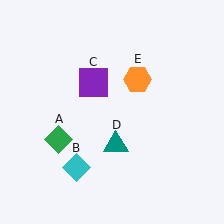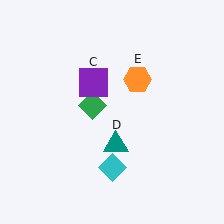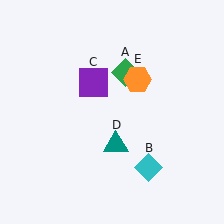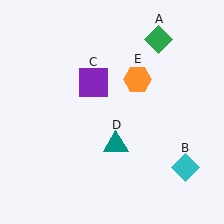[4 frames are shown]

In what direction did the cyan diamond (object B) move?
The cyan diamond (object B) moved right.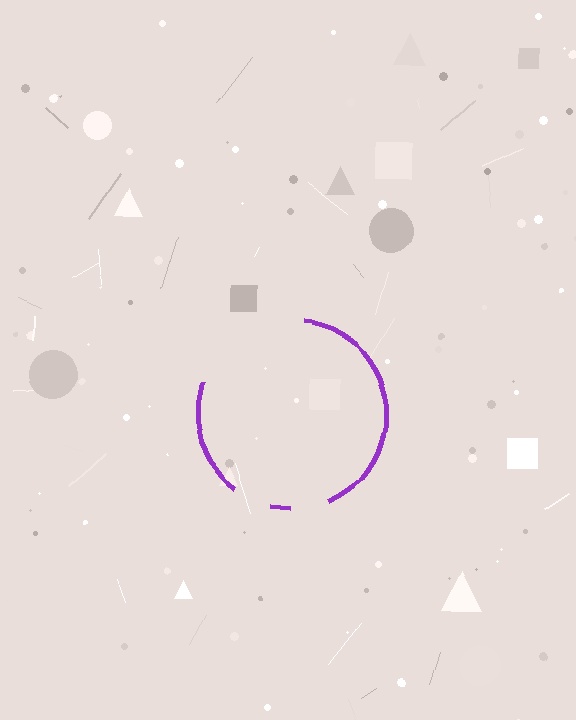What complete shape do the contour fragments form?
The contour fragments form a circle.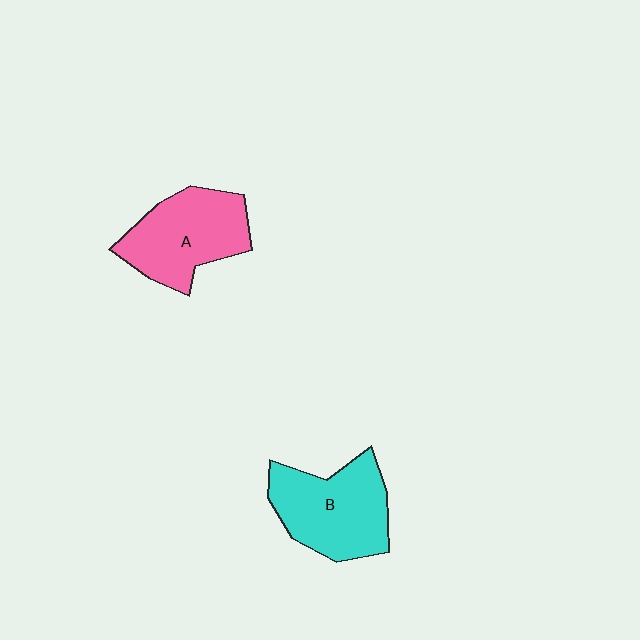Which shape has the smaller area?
Shape A (pink).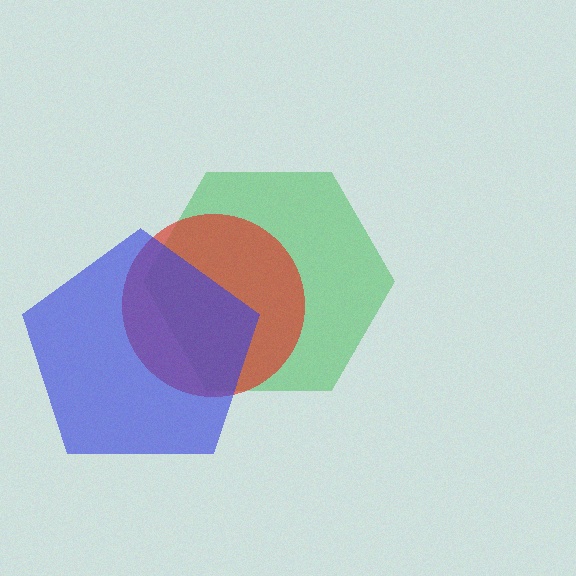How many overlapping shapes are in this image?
There are 3 overlapping shapes in the image.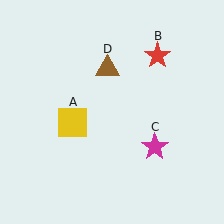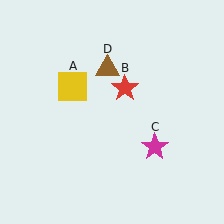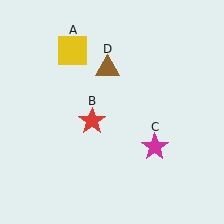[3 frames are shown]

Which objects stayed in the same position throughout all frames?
Magenta star (object C) and brown triangle (object D) remained stationary.